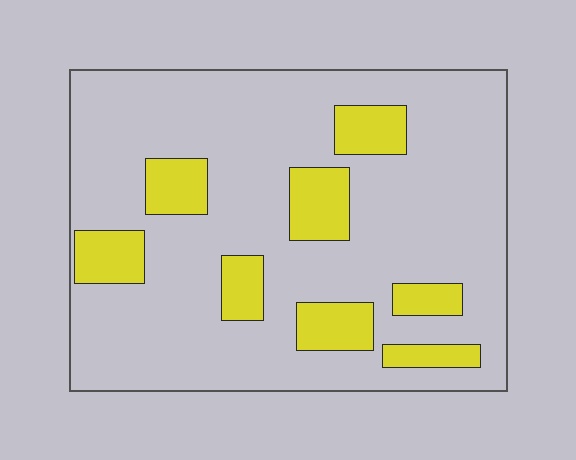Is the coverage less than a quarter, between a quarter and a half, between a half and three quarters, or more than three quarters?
Less than a quarter.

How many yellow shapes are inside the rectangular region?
8.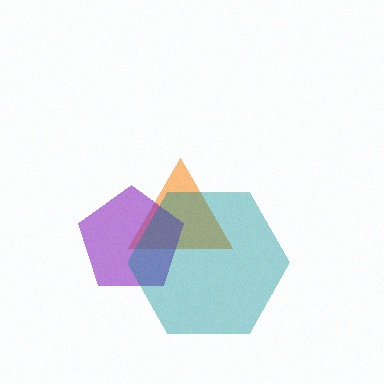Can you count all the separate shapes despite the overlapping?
Yes, there are 3 separate shapes.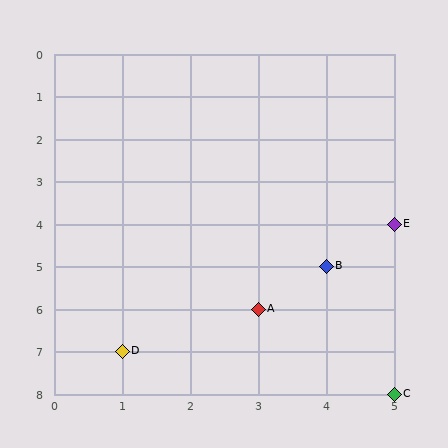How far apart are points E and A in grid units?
Points E and A are 2 columns and 2 rows apart (about 2.8 grid units diagonally).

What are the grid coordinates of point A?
Point A is at grid coordinates (3, 6).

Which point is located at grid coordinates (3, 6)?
Point A is at (3, 6).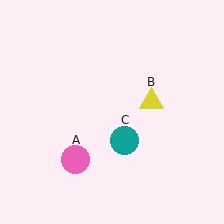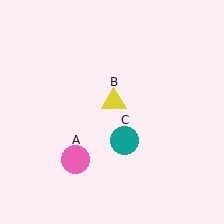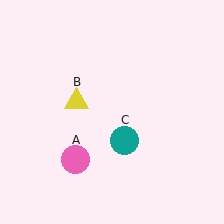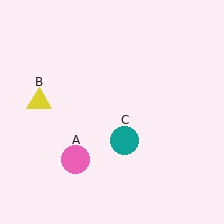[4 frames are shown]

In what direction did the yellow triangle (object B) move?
The yellow triangle (object B) moved left.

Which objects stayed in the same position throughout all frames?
Pink circle (object A) and teal circle (object C) remained stationary.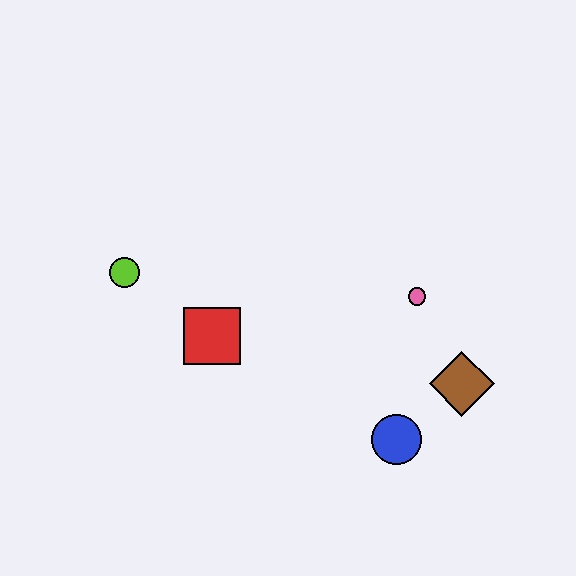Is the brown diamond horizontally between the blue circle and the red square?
No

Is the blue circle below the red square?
Yes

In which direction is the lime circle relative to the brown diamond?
The lime circle is to the left of the brown diamond.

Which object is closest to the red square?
The lime circle is closest to the red square.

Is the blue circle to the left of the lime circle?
No